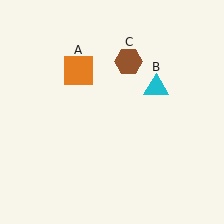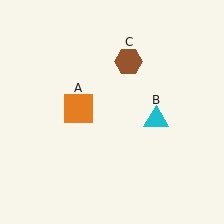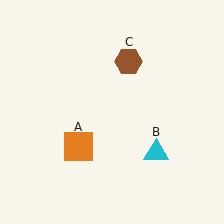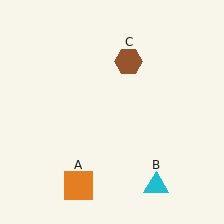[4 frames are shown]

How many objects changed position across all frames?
2 objects changed position: orange square (object A), cyan triangle (object B).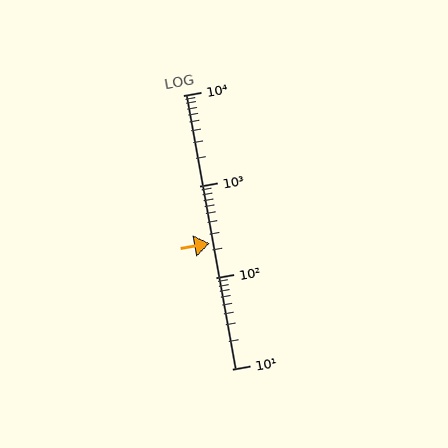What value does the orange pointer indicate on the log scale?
The pointer indicates approximately 240.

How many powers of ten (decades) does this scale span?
The scale spans 3 decades, from 10 to 10000.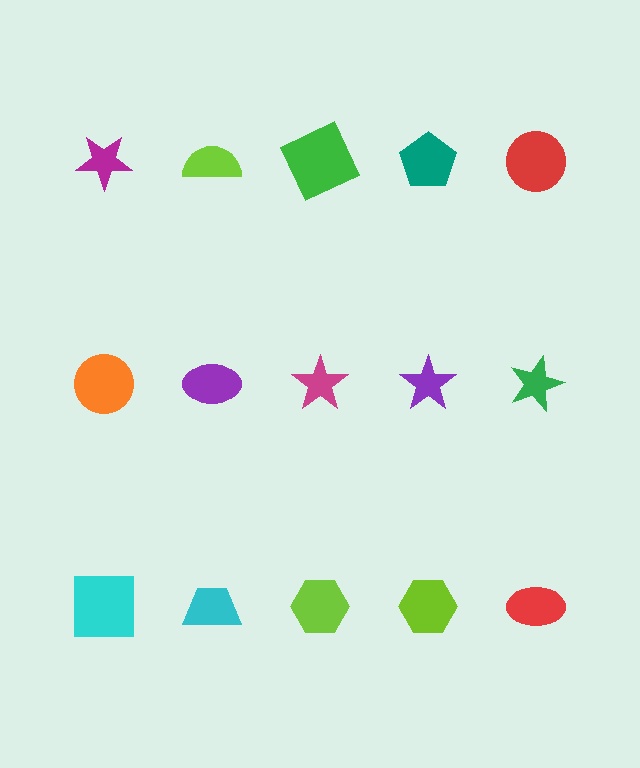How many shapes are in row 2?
5 shapes.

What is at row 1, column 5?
A red circle.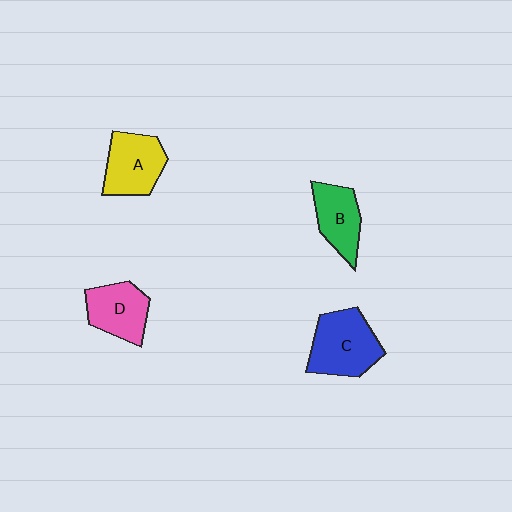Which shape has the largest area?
Shape C (blue).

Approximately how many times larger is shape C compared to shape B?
Approximately 1.4 times.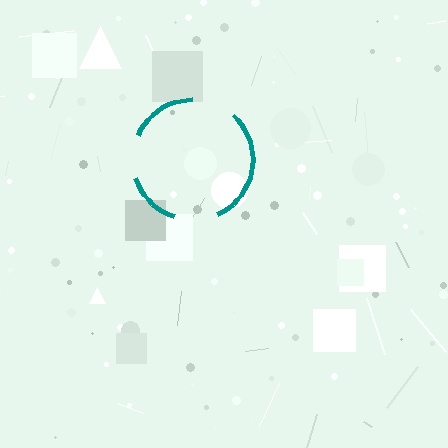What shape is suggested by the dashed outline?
The dashed outline suggests a circle.